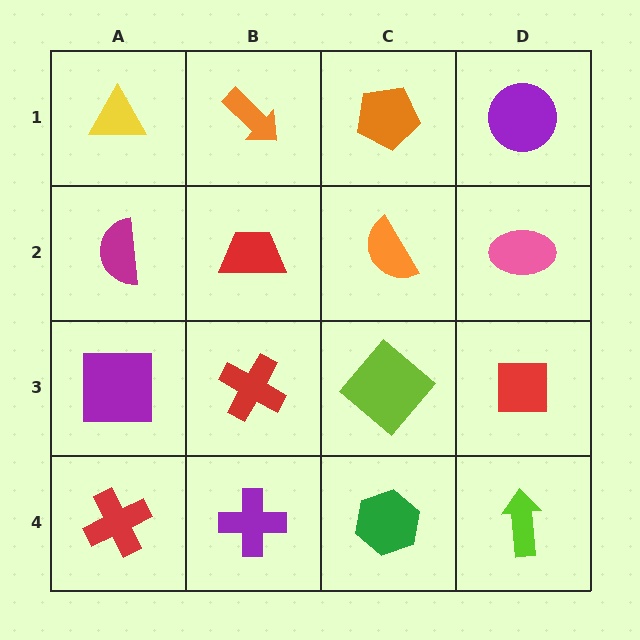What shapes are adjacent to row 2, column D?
A purple circle (row 1, column D), a red square (row 3, column D), an orange semicircle (row 2, column C).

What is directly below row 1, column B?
A red trapezoid.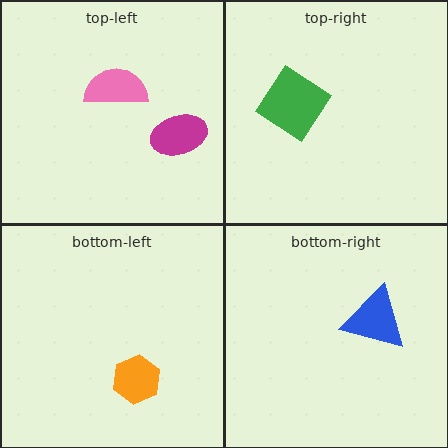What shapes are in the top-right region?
The green diamond.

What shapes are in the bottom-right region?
The blue triangle.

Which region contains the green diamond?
The top-right region.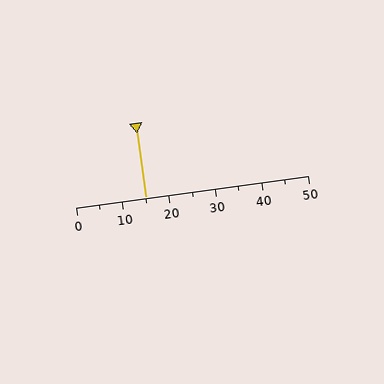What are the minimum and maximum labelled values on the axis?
The axis runs from 0 to 50.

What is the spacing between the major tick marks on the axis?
The major ticks are spaced 10 apart.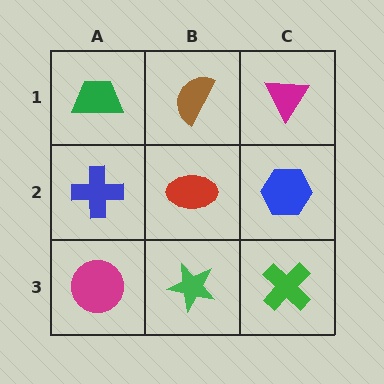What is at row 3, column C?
A green cross.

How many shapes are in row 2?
3 shapes.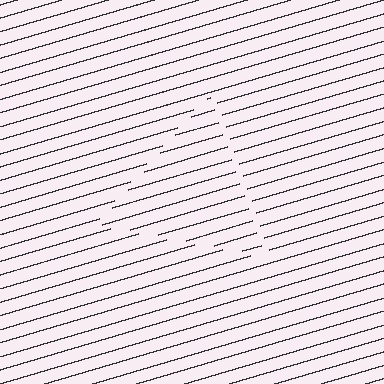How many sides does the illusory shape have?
3 sides — the line-ends trace a triangle.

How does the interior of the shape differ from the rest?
The interior of the shape contains the same grating, shifted by half a period — the contour is defined by the phase discontinuity where line-ends from the inner and outer gratings abut.